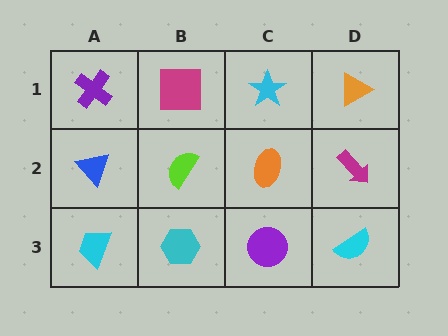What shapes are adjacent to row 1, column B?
A lime semicircle (row 2, column B), a purple cross (row 1, column A), a cyan star (row 1, column C).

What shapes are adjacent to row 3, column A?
A blue triangle (row 2, column A), a cyan hexagon (row 3, column B).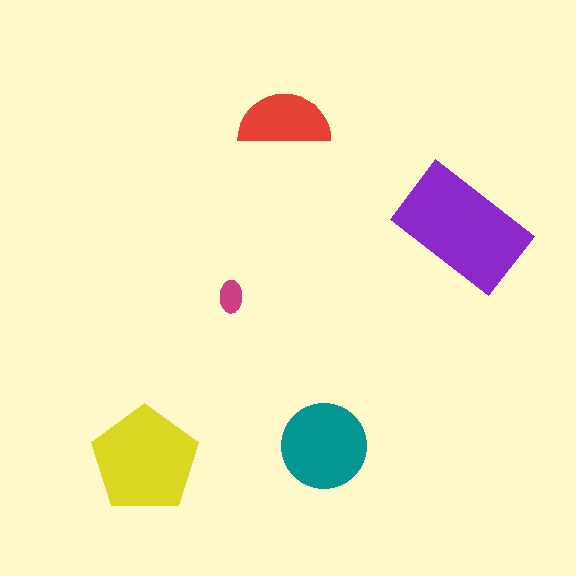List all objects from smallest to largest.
The magenta ellipse, the red semicircle, the teal circle, the yellow pentagon, the purple rectangle.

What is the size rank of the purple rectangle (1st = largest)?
1st.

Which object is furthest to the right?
The purple rectangle is rightmost.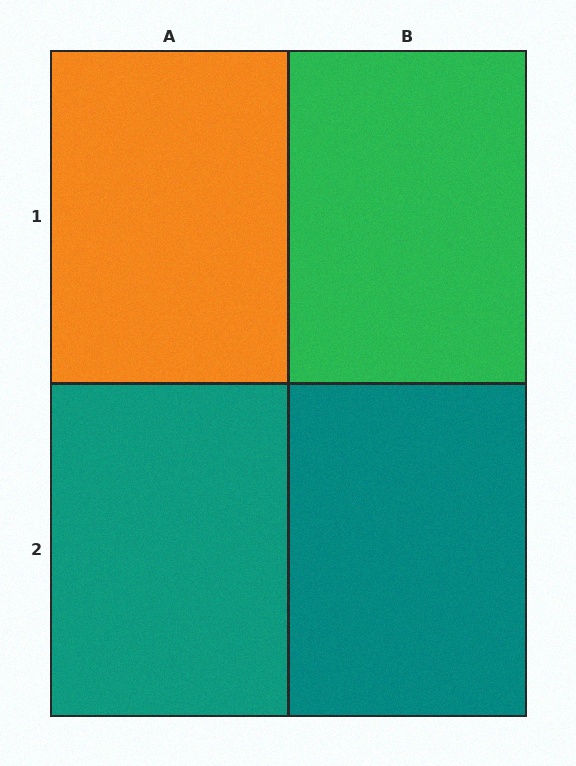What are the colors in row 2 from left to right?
Teal, teal.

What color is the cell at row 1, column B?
Green.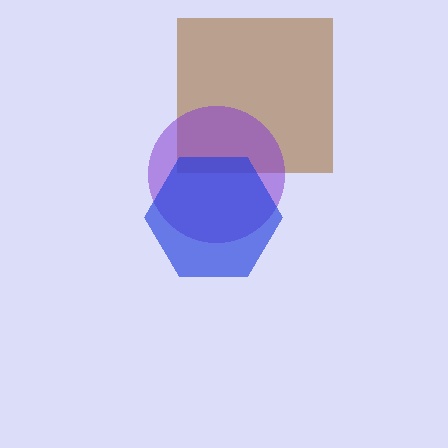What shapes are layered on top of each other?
The layered shapes are: a brown square, a purple circle, a blue hexagon.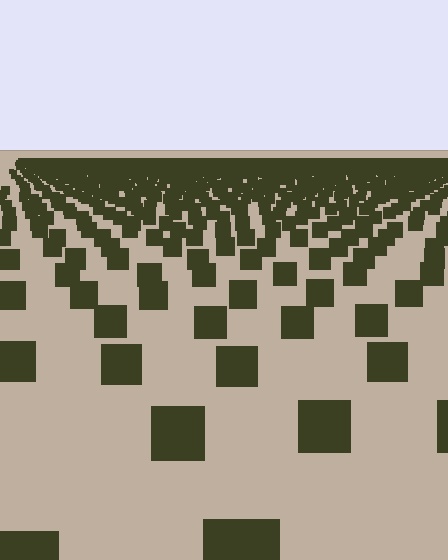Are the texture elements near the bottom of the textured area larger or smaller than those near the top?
Larger. Near the bottom, elements are closer to the viewer and appear at a bigger on-screen size.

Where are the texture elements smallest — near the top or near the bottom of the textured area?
Near the top.